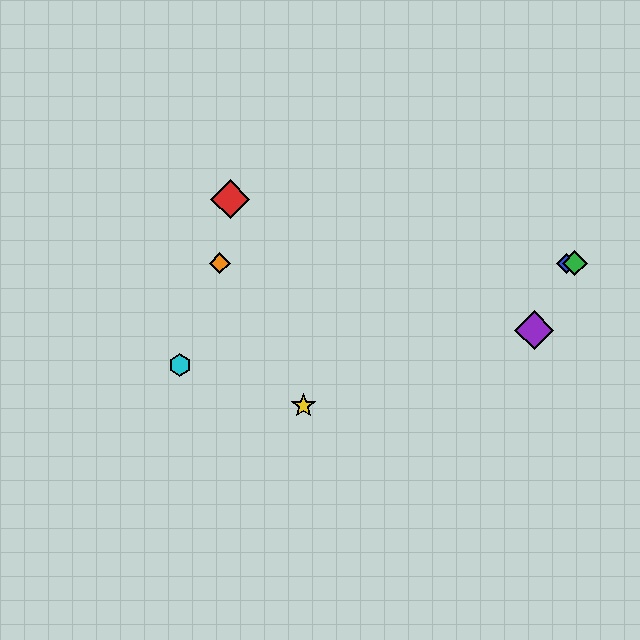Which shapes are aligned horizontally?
The blue diamond, the green diamond, the orange diamond are aligned horizontally.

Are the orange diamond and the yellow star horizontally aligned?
No, the orange diamond is at y≈263 and the yellow star is at y≈406.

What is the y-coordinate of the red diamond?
The red diamond is at y≈199.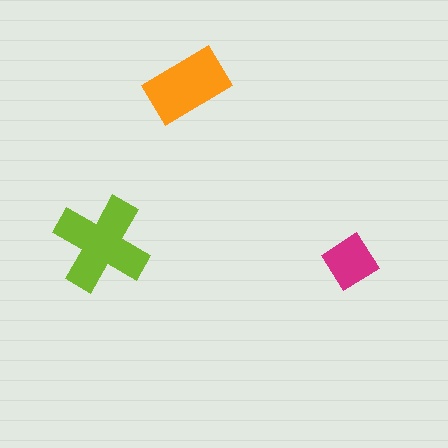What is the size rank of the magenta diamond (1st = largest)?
3rd.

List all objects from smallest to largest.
The magenta diamond, the orange rectangle, the lime cross.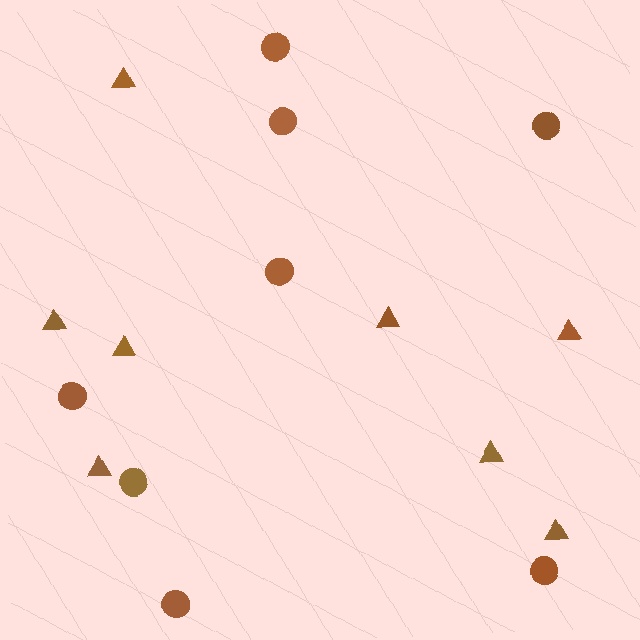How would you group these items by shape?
There are 2 groups: one group of circles (8) and one group of triangles (8).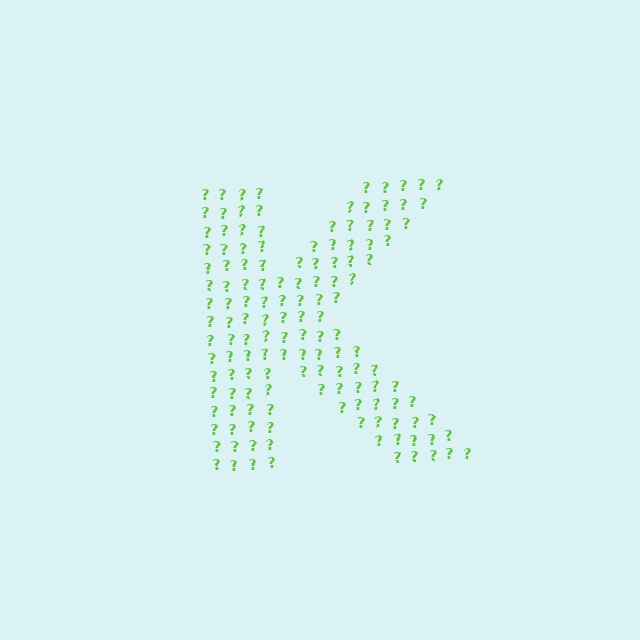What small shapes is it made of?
It is made of small question marks.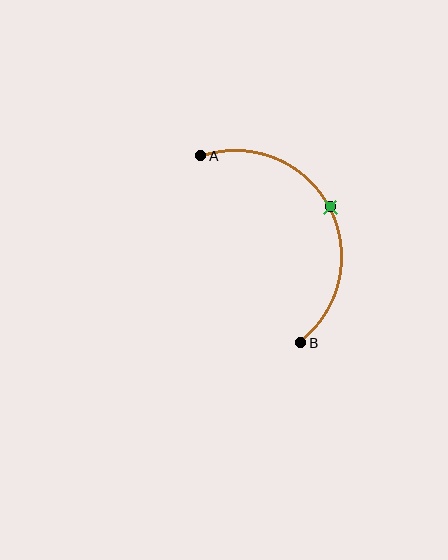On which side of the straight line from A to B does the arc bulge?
The arc bulges to the right of the straight line connecting A and B.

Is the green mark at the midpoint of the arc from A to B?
Yes. The green mark lies on the arc at equal arc-length from both A and B — it is the arc midpoint.